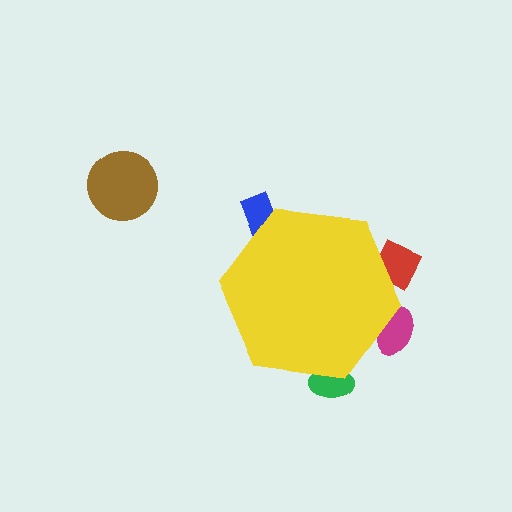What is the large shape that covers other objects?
A yellow hexagon.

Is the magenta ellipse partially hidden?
Yes, the magenta ellipse is partially hidden behind the yellow hexagon.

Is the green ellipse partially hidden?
Yes, the green ellipse is partially hidden behind the yellow hexagon.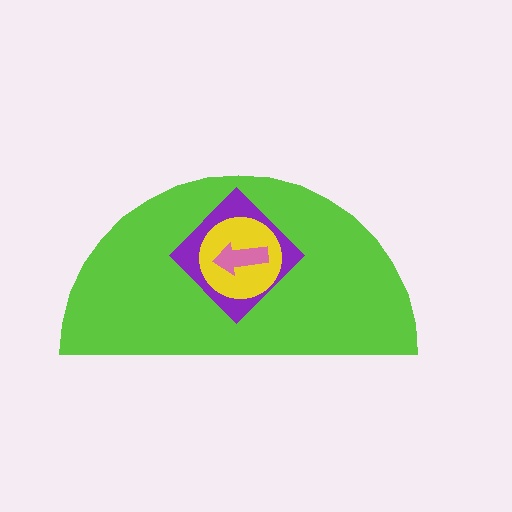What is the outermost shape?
The lime semicircle.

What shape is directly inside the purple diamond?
The yellow circle.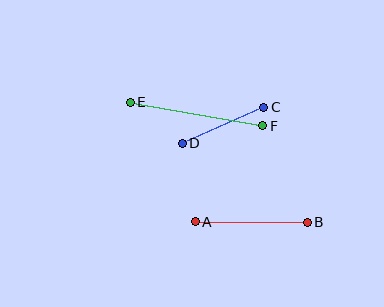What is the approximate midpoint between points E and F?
The midpoint is at approximately (196, 114) pixels.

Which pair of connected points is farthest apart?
Points E and F are farthest apart.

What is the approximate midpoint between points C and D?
The midpoint is at approximately (223, 125) pixels.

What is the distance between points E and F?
The distance is approximately 135 pixels.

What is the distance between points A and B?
The distance is approximately 112 pixels.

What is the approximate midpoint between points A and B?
The midpoint is at approximately (251, 222) pixels.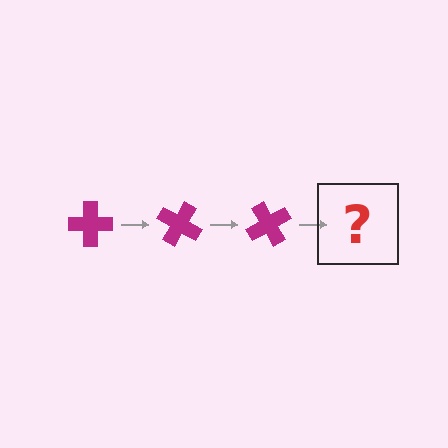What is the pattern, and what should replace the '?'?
The pattern is that the cross rotates 30 degrees each step. The '?' should be a magenta cross rotated 90 degrees.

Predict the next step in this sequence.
The next step is a magenta cross rotated 90 degrees.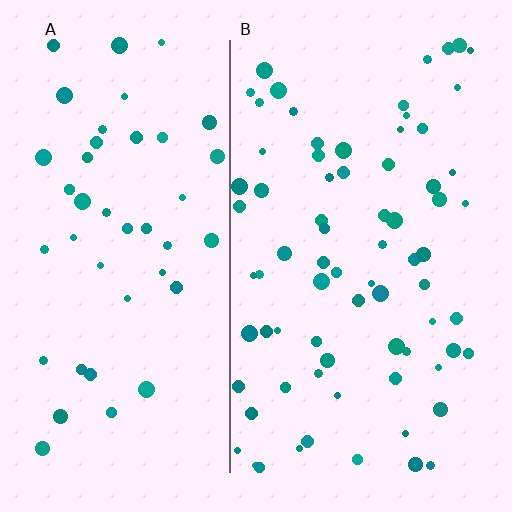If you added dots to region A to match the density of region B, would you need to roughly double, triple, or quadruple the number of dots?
Approximately double.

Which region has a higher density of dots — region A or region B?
B (the right).